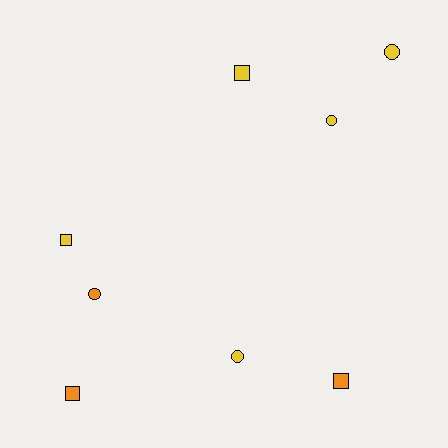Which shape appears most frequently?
Square, with 4 objects.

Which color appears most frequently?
Yellow, with 5 objects.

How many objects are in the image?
There are 8 objects.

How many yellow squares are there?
There are 2 yellow squares.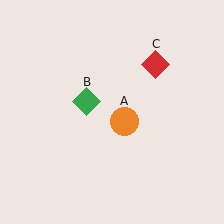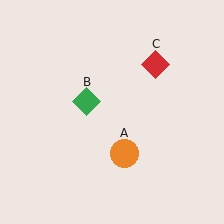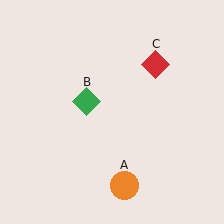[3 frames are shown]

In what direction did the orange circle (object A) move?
The orange circle (object A) moved down.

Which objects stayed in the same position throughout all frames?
Green diamond (object B) and red diamond (object C) remained stationary.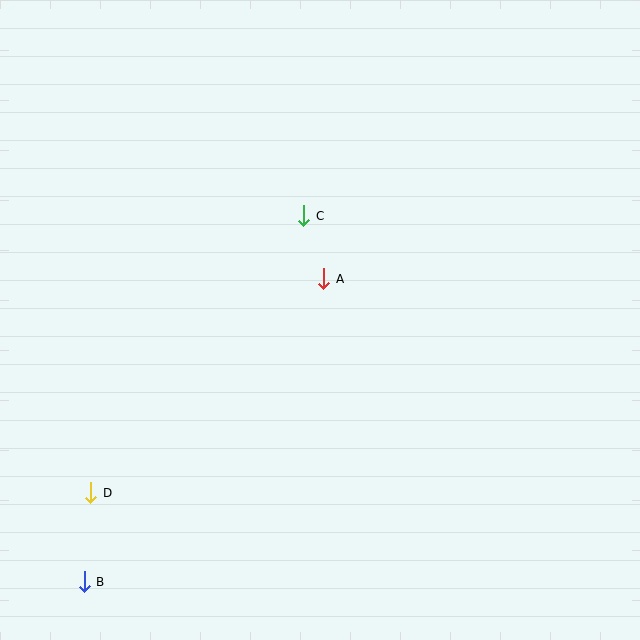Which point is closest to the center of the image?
Point A at (324, 279) is closest to the center.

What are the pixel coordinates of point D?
Point D is at (91, 493).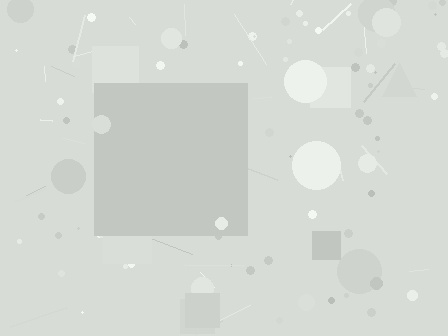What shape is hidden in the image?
A square is hidden in the image.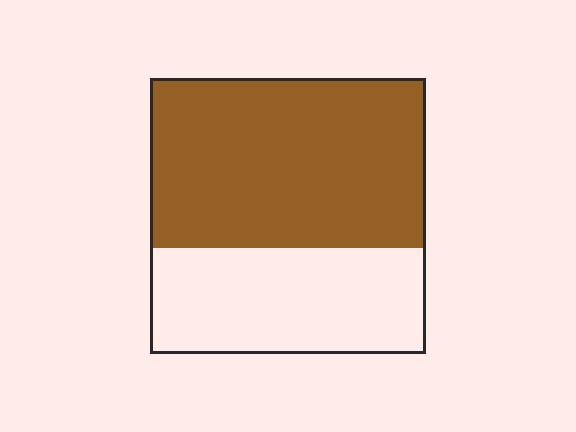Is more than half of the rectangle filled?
Yes.